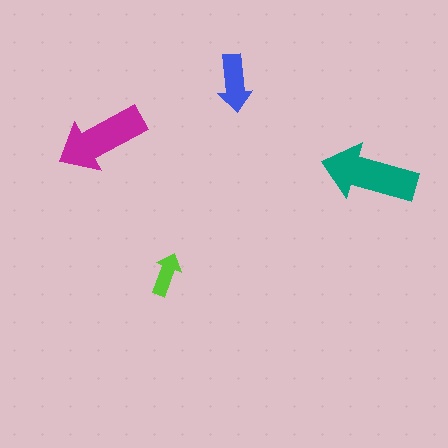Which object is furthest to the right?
The teal arrow is rightmost.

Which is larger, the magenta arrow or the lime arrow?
The magenta one.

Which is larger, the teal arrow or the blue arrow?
The teal one.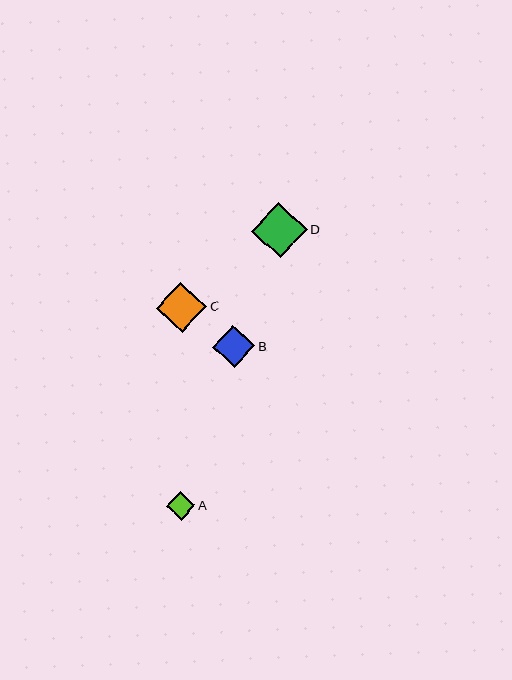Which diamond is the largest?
Diamond D is the largest with a size of approximately 55 pixels.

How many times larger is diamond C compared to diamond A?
Diamond C is approximately 1.8 times the size of diamond A.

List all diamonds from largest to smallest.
From largest to smallest: D, C, B, A.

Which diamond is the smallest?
Diamond A is the smallest with a size of approximately 28 pixels.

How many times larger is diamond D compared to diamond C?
Diamond D is approximately 1.1 times the size of diamond C.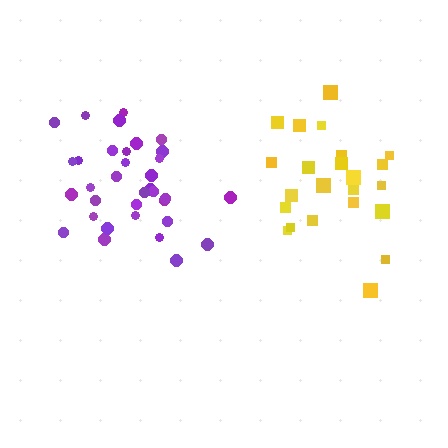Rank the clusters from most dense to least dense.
purple, yellow.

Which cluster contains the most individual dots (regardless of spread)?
Purple (34).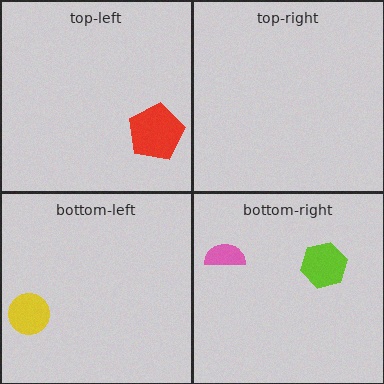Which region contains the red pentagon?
The top-left region.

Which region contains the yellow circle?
The bottom-left region.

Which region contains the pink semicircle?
The bottom-right region.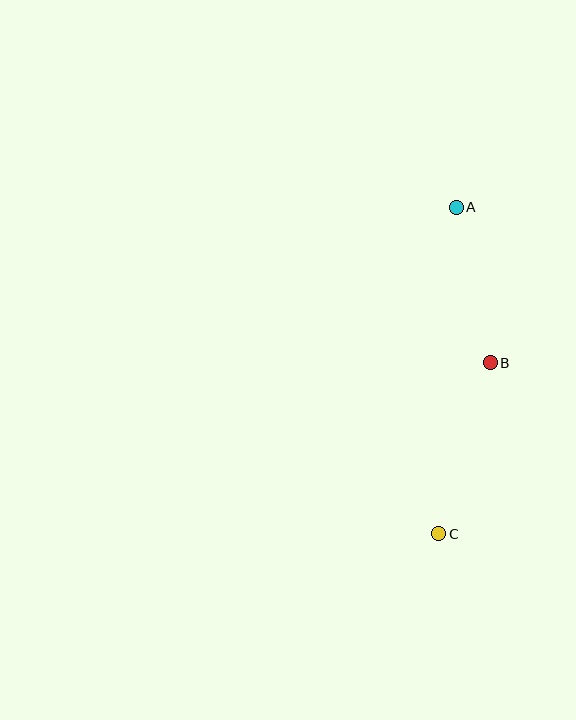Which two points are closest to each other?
Points A and B are closest to each other.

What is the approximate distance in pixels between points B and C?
The distance between B and C is approximately 179 pixels.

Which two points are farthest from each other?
Points A and C are farthest from each other.